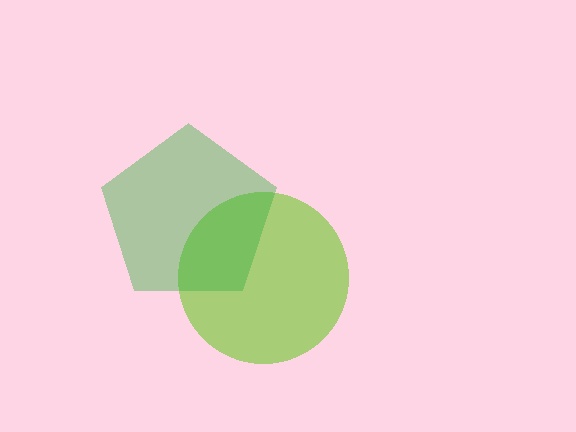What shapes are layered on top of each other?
The layered shapes are: a lime circle, a green pentagon.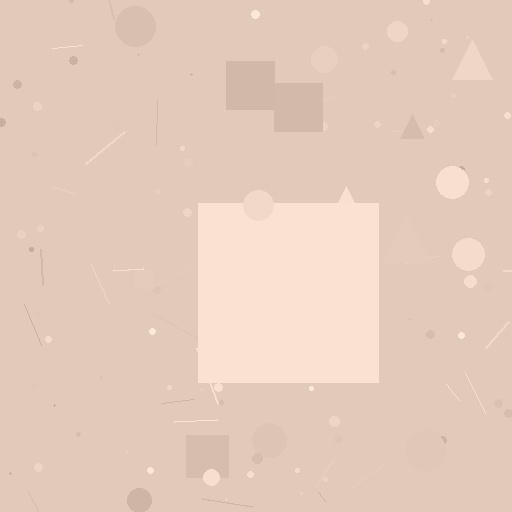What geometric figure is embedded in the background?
A square is embedded in the background.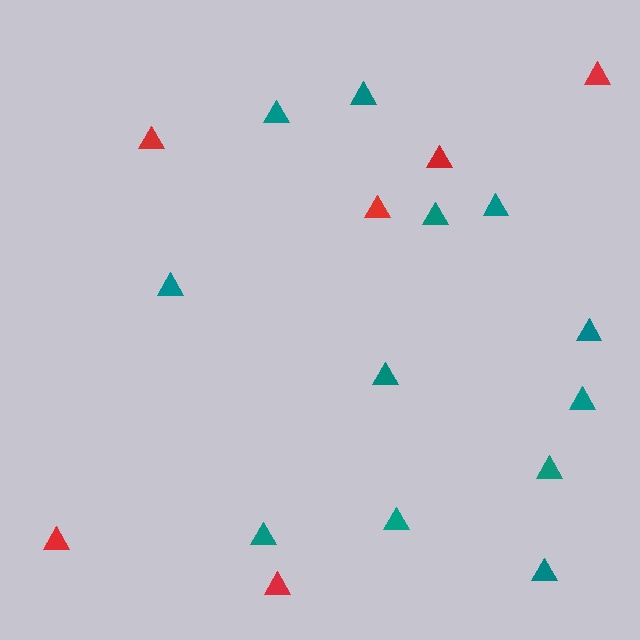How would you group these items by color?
There are 2 groups: one group of red triangles (6) and one group of teal triangles (12).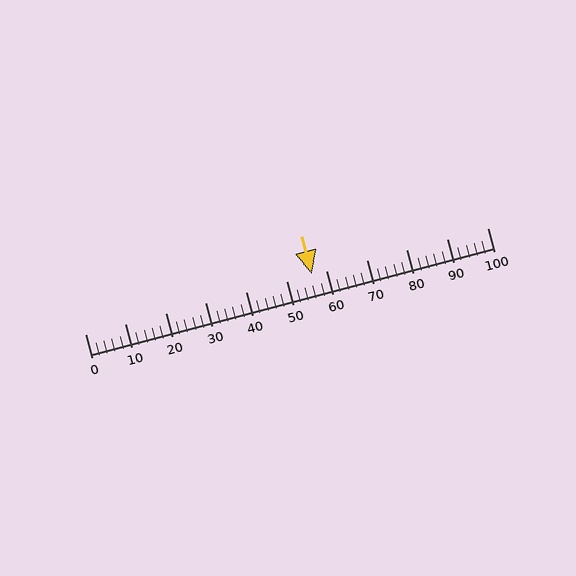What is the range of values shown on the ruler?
The ruler shows values from 0 to 100.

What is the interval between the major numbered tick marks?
The major tick marks are spaced 10 units apart.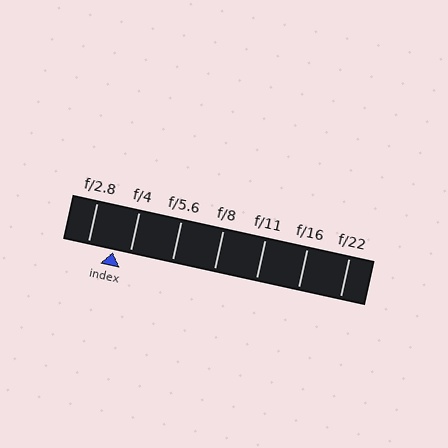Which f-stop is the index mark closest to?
The index mark is closest to f/4.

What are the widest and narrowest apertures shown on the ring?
The widest aperture shown is f/2.8 and the narrowest is f/22.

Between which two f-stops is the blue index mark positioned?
The index mark is between f/2.8 and f/4.